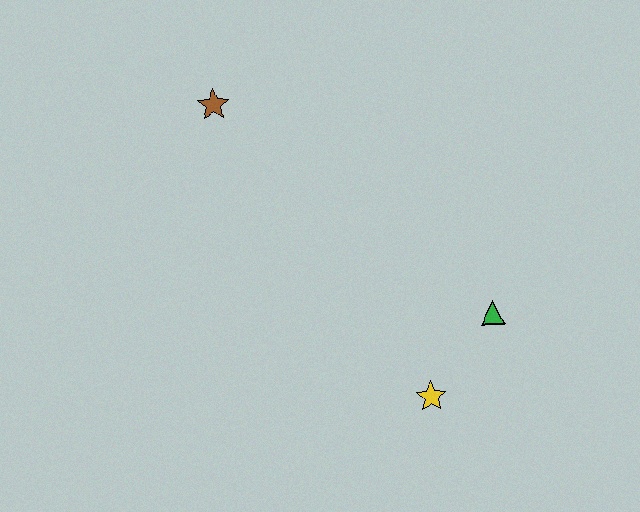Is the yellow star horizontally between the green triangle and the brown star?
Yes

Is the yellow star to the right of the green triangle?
No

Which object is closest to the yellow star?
The green triangle is closest to the yellow star.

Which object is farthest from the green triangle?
The brown star is farthest from the green triangle.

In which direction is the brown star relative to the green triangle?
The brown star is to the left of the green triangle.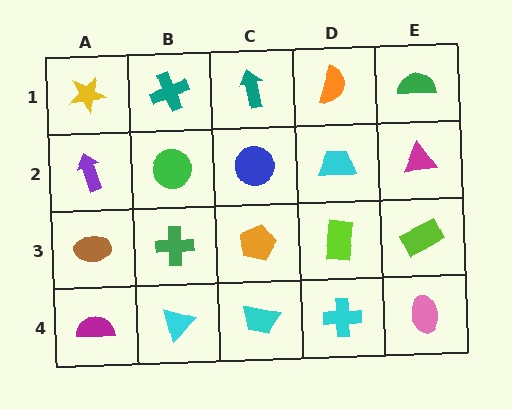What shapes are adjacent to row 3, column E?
A magenta triangle (row 2, column E), a pink ellipse (row 4, column E), a lime rectangle (row 3, column D).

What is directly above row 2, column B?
A teal cross.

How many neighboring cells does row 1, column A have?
2.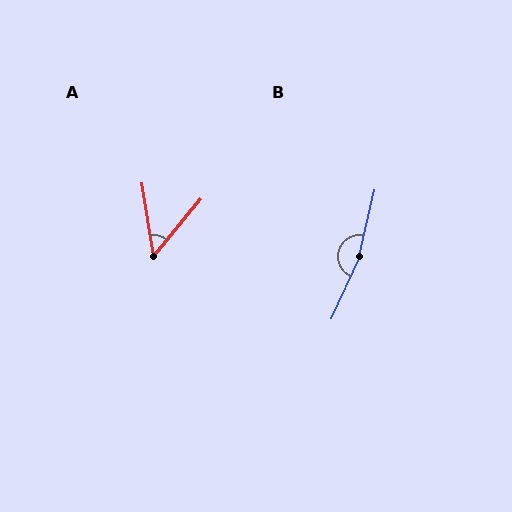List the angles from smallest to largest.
A (48°), B (169°).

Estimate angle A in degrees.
Approximately 48 degrees.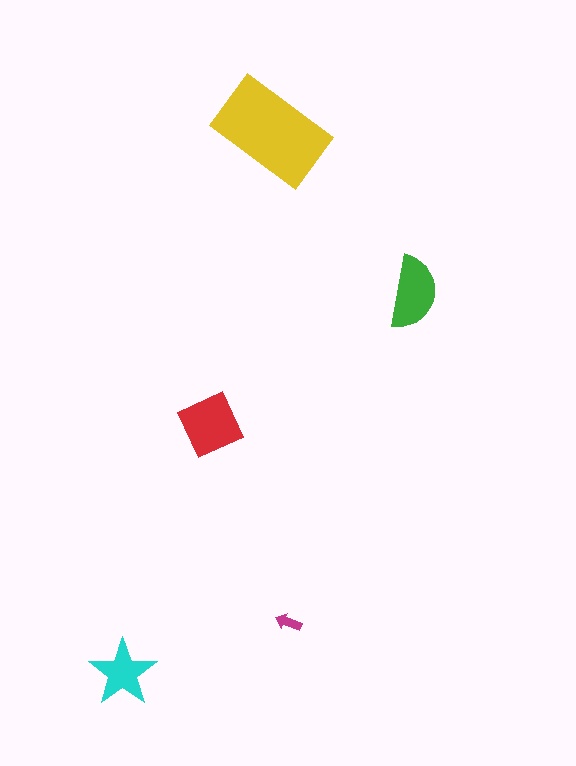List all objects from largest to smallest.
The yellow rectangle, the red diamond, the green semicircle, the cyan star, the magenta arrow.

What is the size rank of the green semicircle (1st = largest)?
3rd.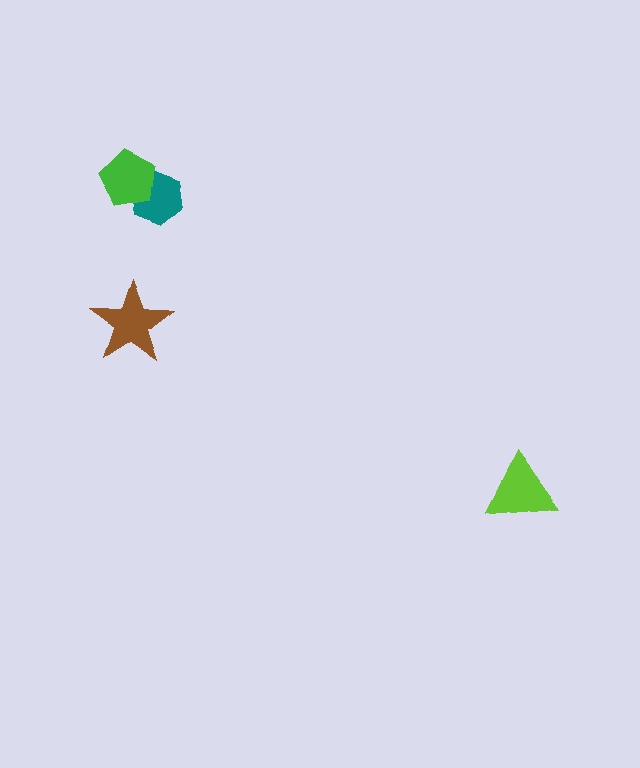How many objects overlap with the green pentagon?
1 object overlaps with the green pentagon.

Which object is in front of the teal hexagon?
The green pentagon is in front of the teal hexagon.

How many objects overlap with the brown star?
0 objects overlap with the brown star.